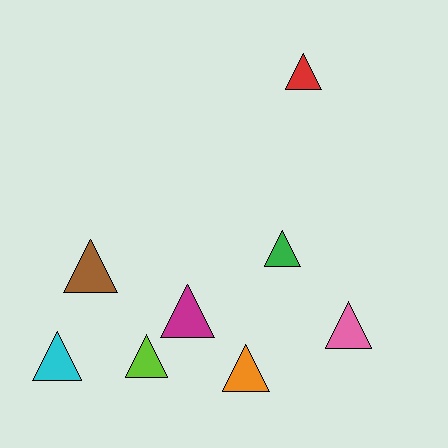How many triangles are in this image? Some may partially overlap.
There are 8 triangles.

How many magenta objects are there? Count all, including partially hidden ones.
There is 1 magenta object.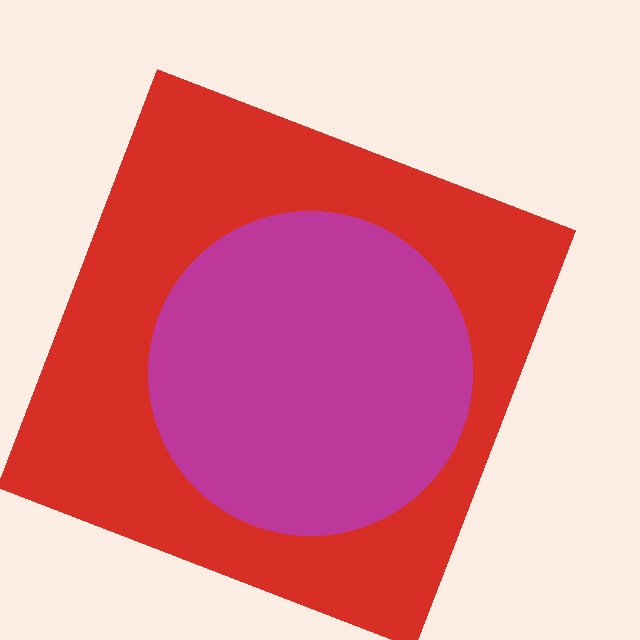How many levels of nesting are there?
2.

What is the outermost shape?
The red square.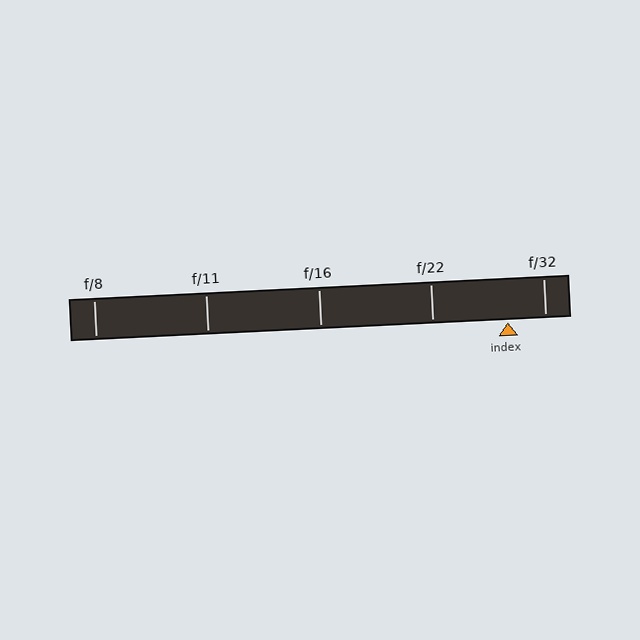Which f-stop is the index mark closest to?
The index mark is closest to f/32.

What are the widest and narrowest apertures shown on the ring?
The widest aperture shown is f/8 and the narrowest is f/32.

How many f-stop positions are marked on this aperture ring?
There are 5 f-stop positions marked.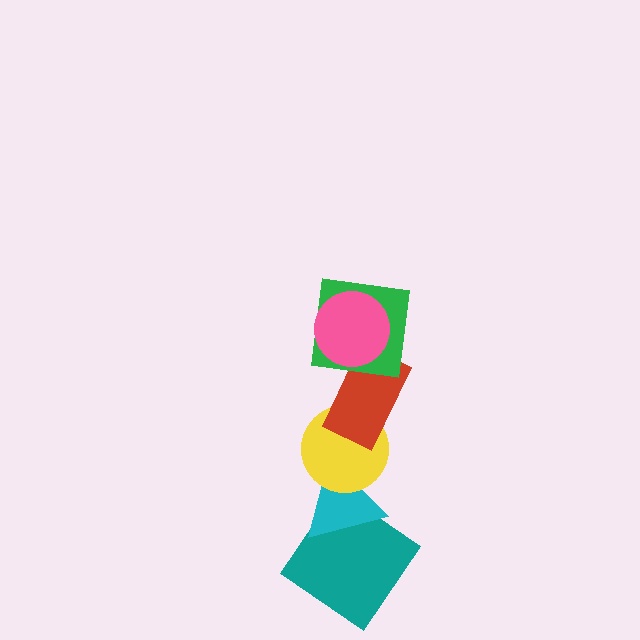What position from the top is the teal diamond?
The teal diamond is 6th from the top.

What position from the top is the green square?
The green square is 2nd from the top.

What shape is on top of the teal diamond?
The cyan triangle is on top of the teal diamond.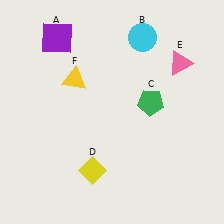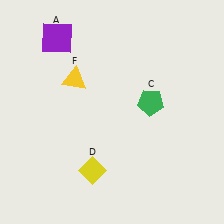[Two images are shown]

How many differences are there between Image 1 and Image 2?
There are 2 differences between the two images.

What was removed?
The cyan circle (B), the pink triangle (E) were removed in Image 2.